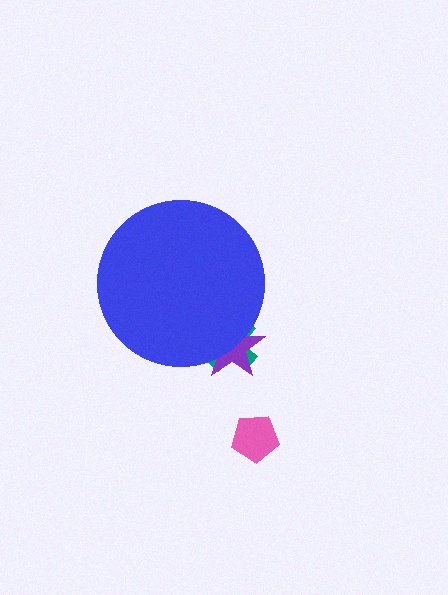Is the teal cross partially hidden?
Yes, the teal cross is partially hidden behind the blue circle.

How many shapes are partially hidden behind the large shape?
2 shapes are partially hidden.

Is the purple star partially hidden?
Yes, the purple star is partially hidden behind the blue circle.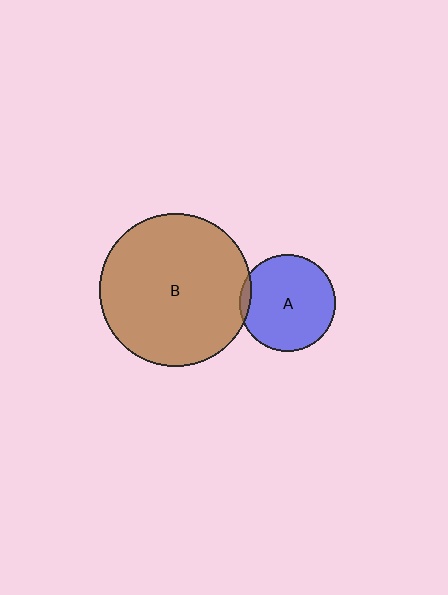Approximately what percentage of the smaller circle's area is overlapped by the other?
Approximately 5%.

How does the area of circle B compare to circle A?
Approximately 2.5 times.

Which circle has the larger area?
Circle B (brown).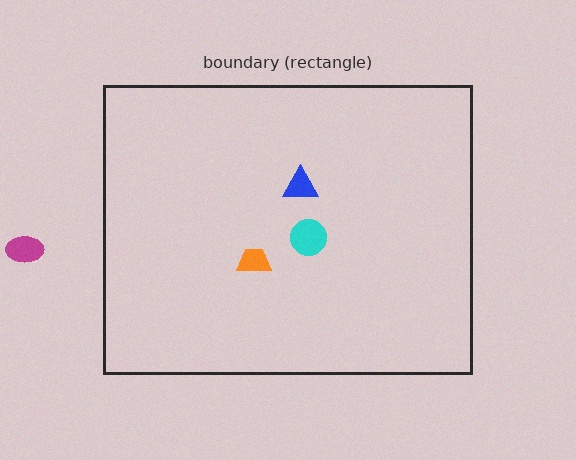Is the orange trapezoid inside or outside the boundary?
Inside.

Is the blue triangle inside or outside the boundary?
Inside.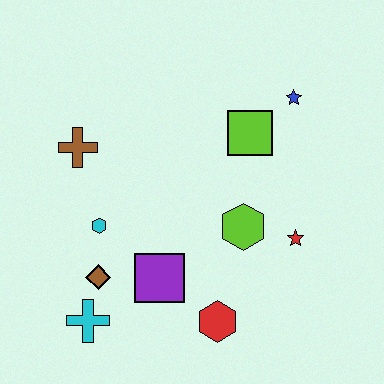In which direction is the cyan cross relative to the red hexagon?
The cyan cross is to the left of the red hexagon.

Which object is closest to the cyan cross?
The brown diamond is closest to the cyan cross.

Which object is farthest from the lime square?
The cyan cross is farthest from the lime square.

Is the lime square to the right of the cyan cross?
Yes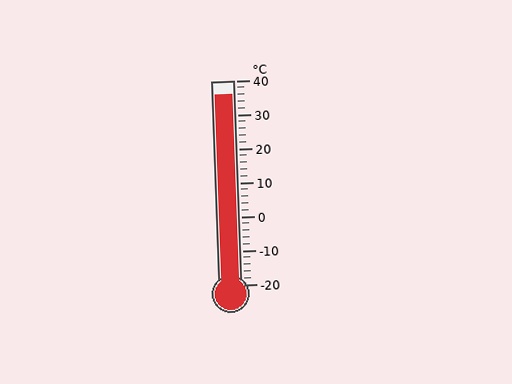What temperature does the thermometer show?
The thermometer shows approximately 36°C.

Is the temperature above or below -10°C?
The temperature is above -10°C.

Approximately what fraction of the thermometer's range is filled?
The thermometer is filled to approximately 95% of its range.